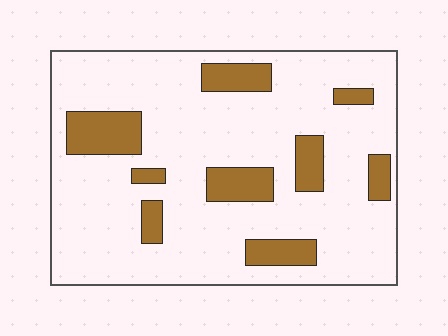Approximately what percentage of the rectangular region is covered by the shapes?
Approximately 20%.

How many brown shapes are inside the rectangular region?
9.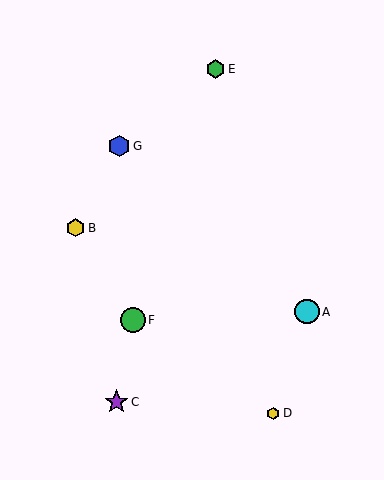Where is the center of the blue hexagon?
The center of the blue hexagon is at (119, 146).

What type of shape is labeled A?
Shape A is a cyan circle.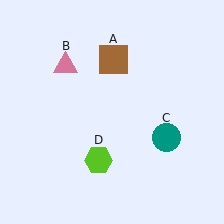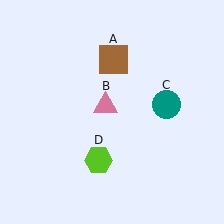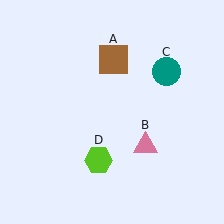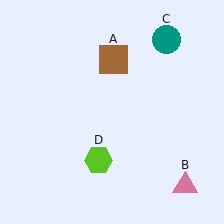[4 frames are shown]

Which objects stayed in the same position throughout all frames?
Brown square (object A) and lime hexagon (object D) remained stationary.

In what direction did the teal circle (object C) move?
The teal circle (object C) moved up.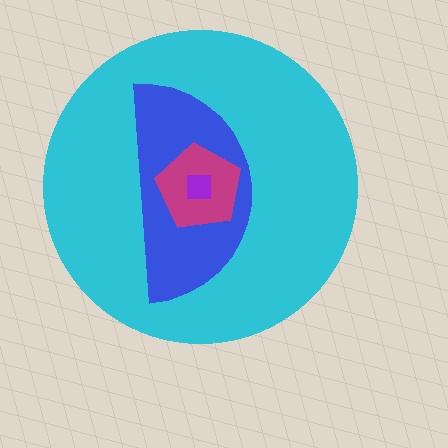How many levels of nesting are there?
4.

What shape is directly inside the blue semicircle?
The magenta pentagon.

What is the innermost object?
The purple square.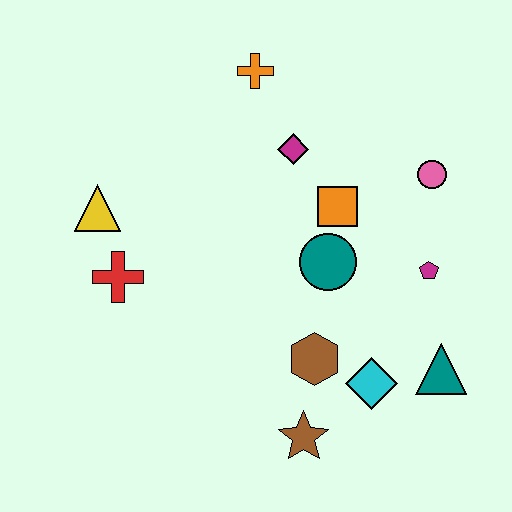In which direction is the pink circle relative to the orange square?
The pink circle is to the right of the orange square.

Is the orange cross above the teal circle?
Yes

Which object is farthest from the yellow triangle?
The teal triangle is farthest from the yellow triangle.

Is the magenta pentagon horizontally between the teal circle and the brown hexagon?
No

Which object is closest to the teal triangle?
The cyan diamond is closest to the teal triangle.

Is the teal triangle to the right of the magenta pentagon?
Yes